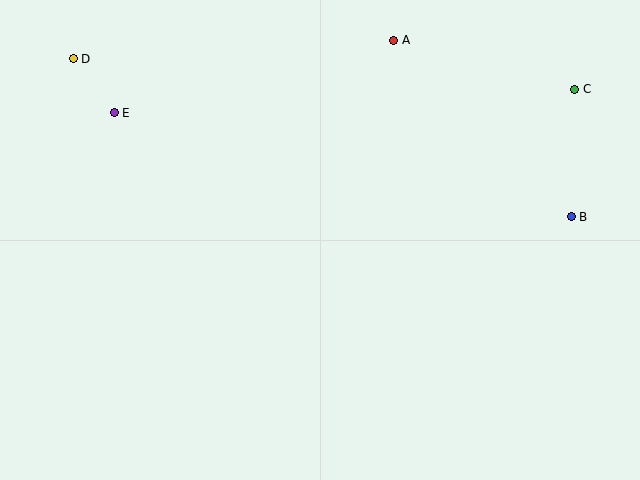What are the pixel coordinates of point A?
Point A is at (394, 40).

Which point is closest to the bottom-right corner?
Point B is closest to the bottom-right corner.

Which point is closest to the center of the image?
Point A at (394, 40) is closest to the center.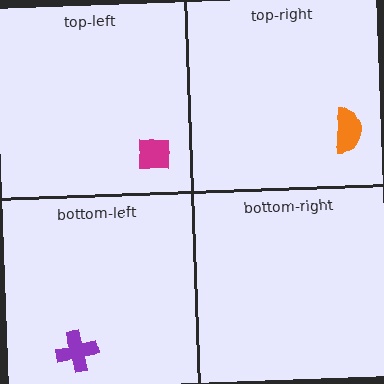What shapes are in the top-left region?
The magenta square.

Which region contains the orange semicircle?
The top-right region.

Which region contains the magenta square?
The top-left region.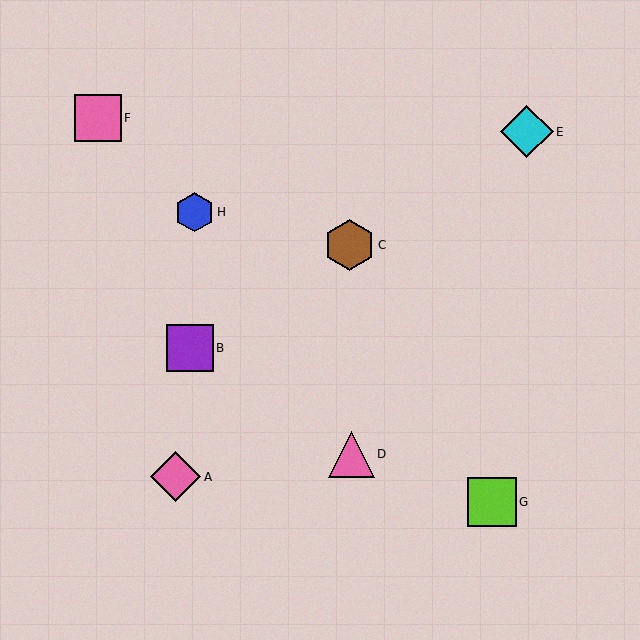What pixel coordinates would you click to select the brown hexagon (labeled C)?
Click at (349, 245) to select the brown hexagon C.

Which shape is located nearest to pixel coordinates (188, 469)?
The pink diamond (labeled A) at (176, 477) is nearest to that location.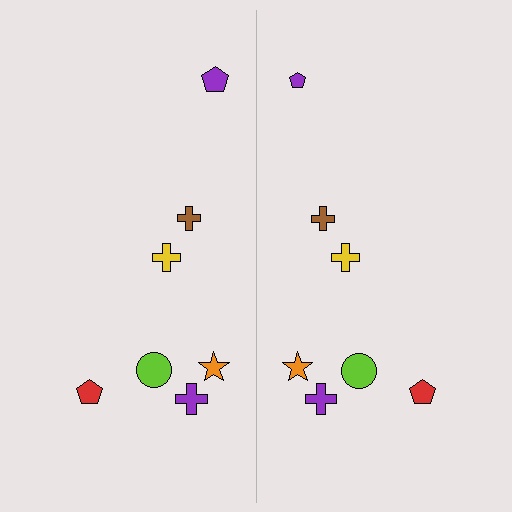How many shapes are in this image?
There are 14 shapes in this image.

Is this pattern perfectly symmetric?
No, the pattern is not perfectly symmetric. The purple pentagon on the right side has a different size than its mirror counterpart.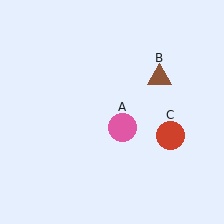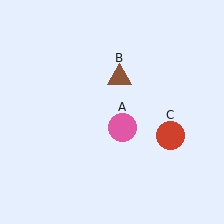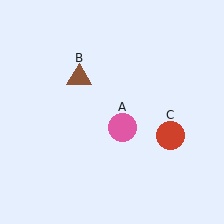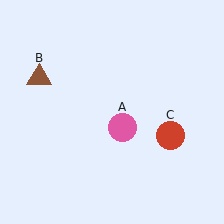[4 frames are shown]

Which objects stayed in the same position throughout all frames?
Pink circle (object A) and red circle (object C) remained stationary.